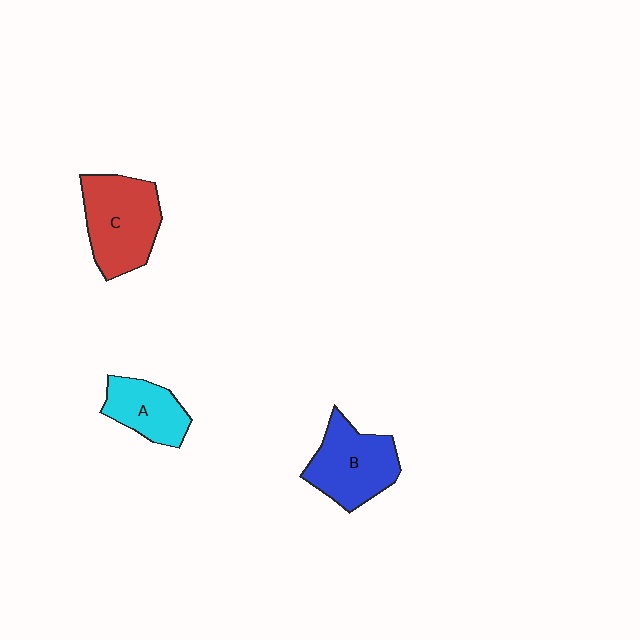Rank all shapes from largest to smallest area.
From largest to smallest: C (red), B (blue), A (cyan).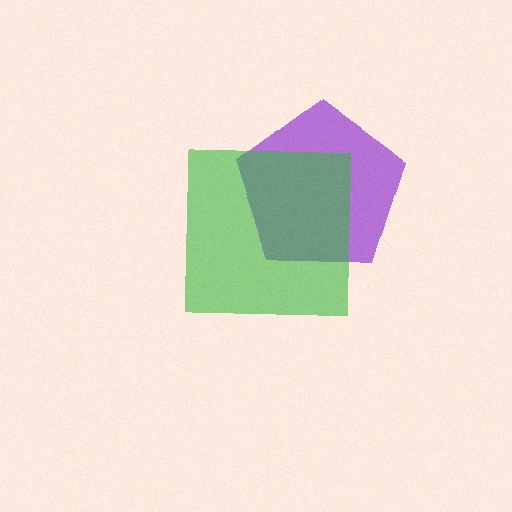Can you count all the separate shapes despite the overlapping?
Yes, there are 2 separate shapes.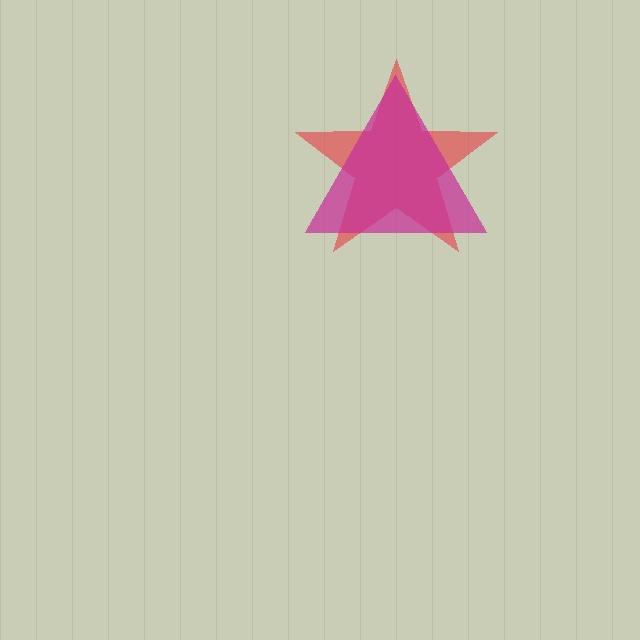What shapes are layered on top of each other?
The layered shapes are: a red star, a magenta triangle.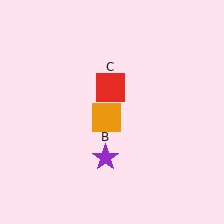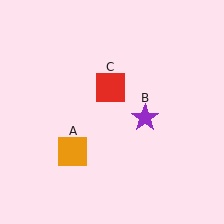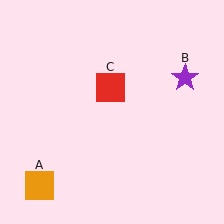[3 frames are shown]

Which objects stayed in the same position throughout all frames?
Red square (object C) remained stationary.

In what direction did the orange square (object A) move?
The orange square (object A) moved down and to the left.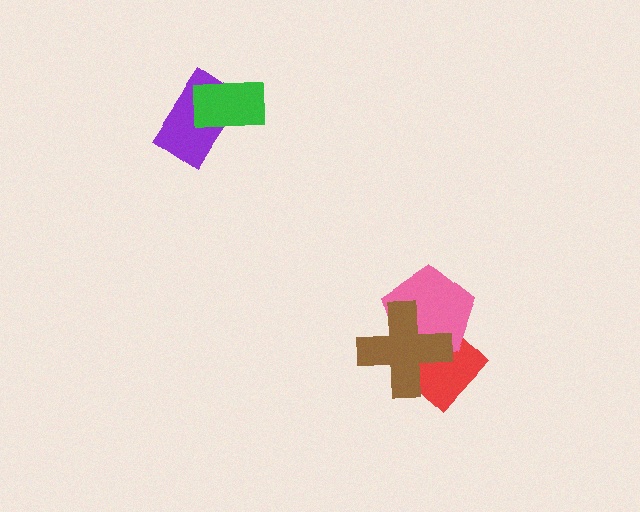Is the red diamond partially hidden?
Yes, it is partially covered by another shape.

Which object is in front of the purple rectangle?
The green rectangle is in front of the purple rectangle.